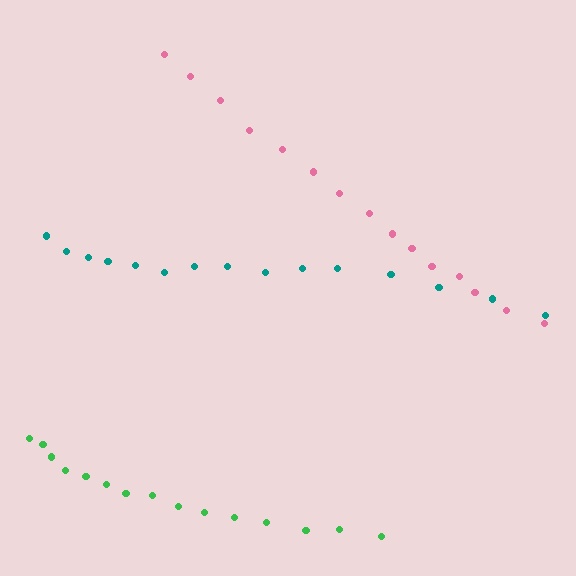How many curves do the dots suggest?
There are 3 distinct paths.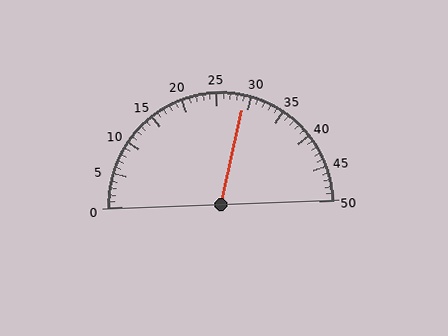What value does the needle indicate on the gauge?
The needle indicates approximately 29.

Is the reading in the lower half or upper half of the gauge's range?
The reading is in the upper half of the range (0 to 50).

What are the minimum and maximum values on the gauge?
The gauge ranges from 0 to 50.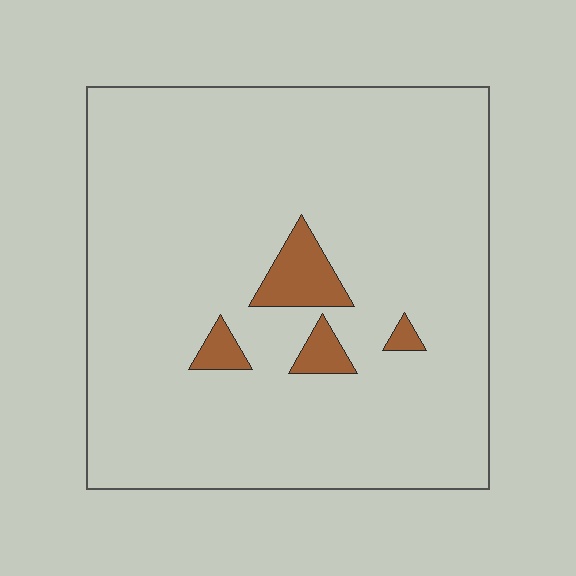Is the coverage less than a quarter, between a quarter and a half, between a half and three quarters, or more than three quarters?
Less than a quarter.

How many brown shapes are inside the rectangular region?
4.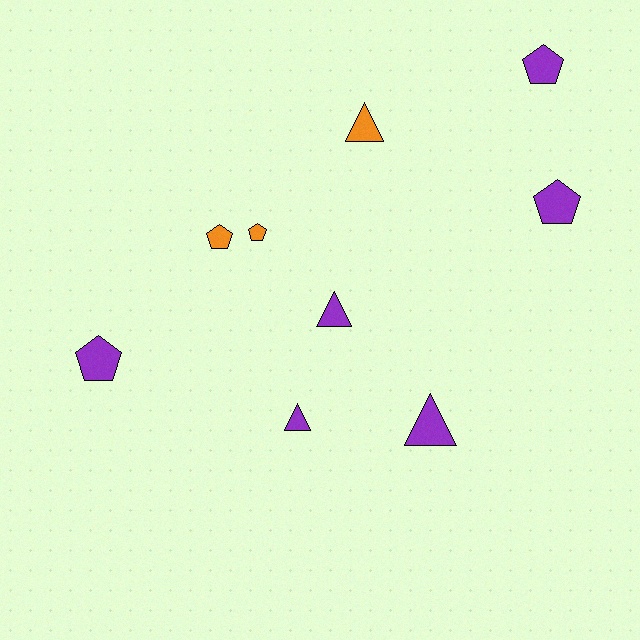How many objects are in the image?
There are 9 objects.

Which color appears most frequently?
Purple, with 6 objects.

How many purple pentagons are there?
There are 3 purple pentagons.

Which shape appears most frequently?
Pentagon, with 5 objects.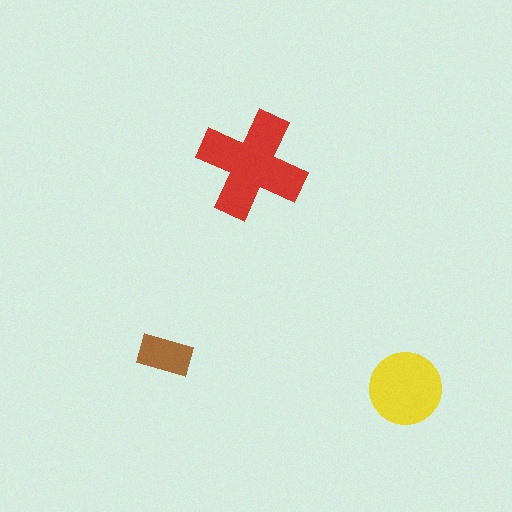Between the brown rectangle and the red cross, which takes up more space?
The red cross.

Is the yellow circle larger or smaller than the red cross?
Smaller.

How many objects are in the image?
There are 3 objects in the image.